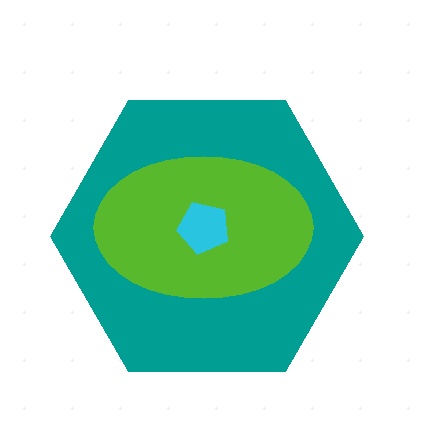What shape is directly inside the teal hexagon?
The lime ellipse.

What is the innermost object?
The cyan pentagon.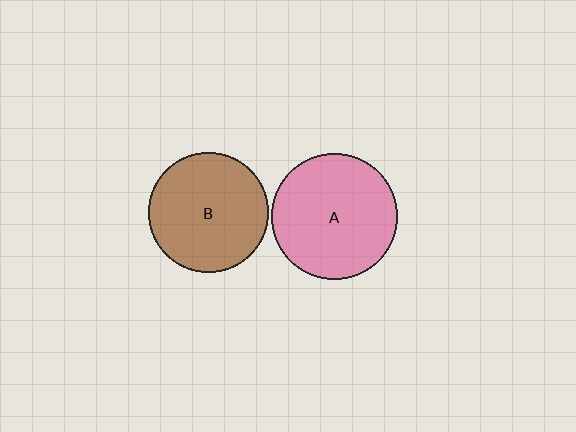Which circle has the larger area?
Circle A (pink).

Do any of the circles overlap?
No, none of the circles overlap.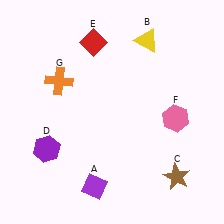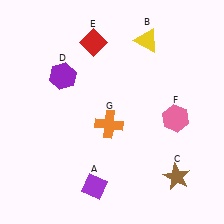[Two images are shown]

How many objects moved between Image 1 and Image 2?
2 objects moved between the two images.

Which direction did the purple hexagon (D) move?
The purple hexagon (D) moved up.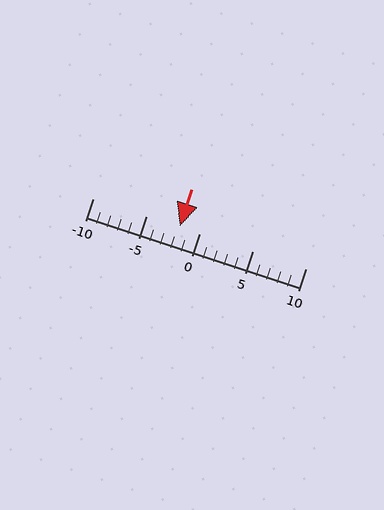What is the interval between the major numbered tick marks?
The major tick marks are spaced 5 units apart.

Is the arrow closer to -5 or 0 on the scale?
The arrow is closer to 0.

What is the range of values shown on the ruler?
The ruler shows values from -10 to 10.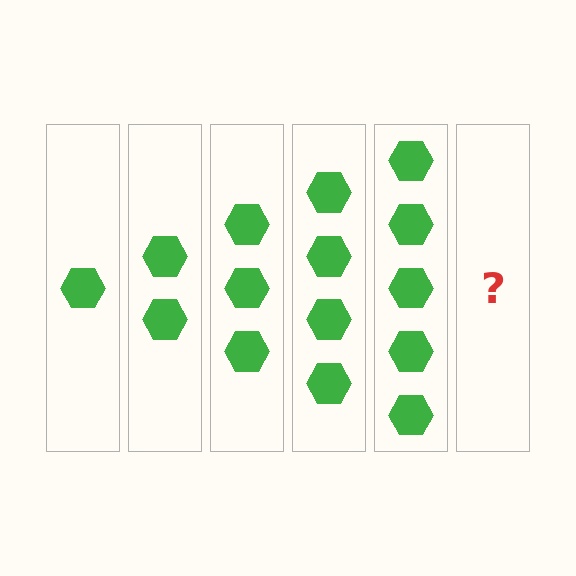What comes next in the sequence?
The next element should be 6 hexagons.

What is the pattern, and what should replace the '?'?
The pattern is that each step adds one more hexagon. The '?' should be 6 hexagons.